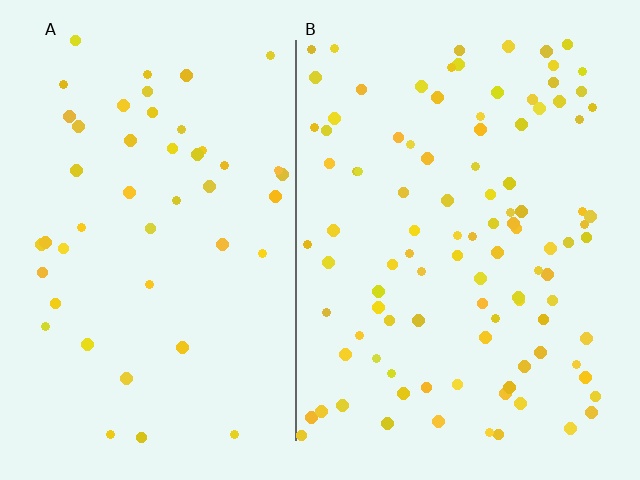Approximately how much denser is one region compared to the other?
Approximately 2.1× — region B over region A.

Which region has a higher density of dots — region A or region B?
B (the right).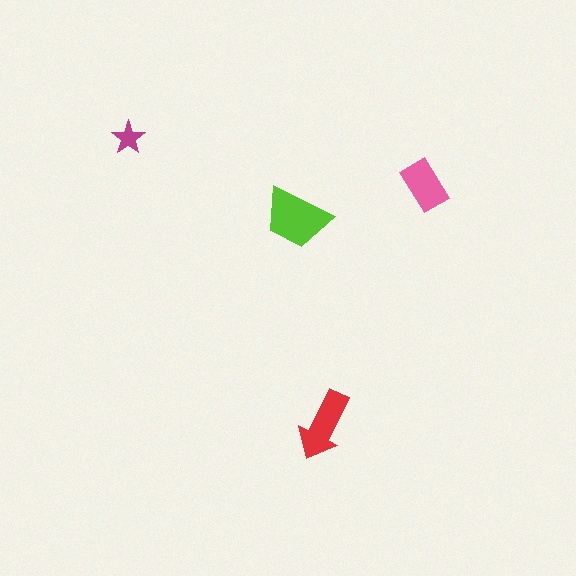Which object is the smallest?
The magenta star.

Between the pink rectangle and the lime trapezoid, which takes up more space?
The lime trapezoid.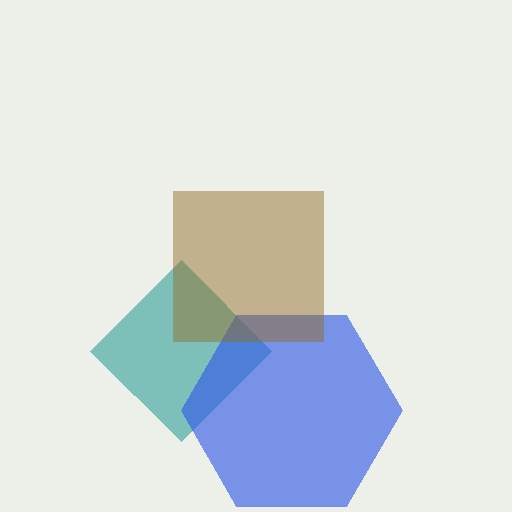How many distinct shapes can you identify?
There are 3 distinct shapes: a teal diamond, a blue hexagon, a brown square.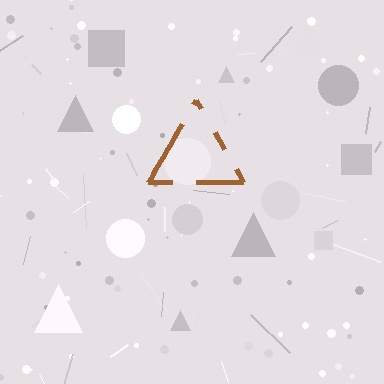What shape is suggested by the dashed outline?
The dashed outline suggests a triangle.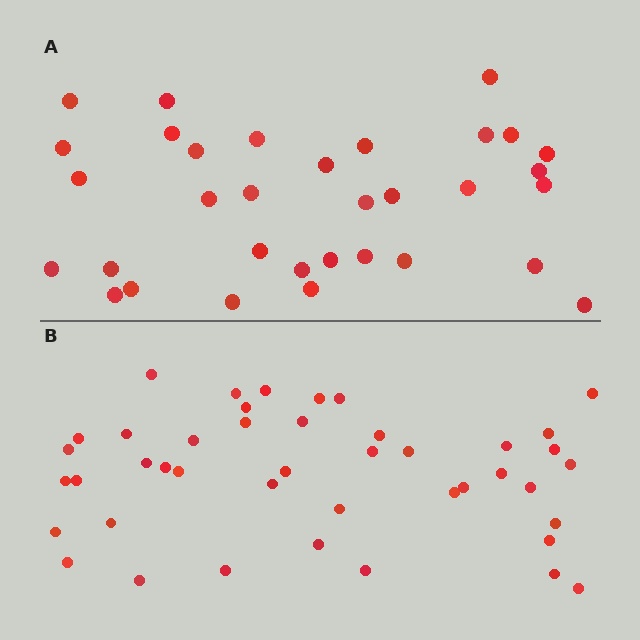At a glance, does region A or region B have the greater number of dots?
Region B (the bottom region) has more dots.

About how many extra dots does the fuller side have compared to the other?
Region B has roughly 10 or so more dots than region A.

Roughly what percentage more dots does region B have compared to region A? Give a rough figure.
About 30% more.